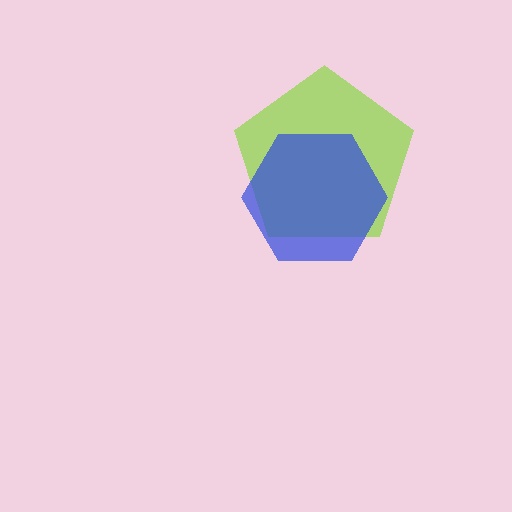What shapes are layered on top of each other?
The layered shapes are: a lime pentagon, a blue hexagon.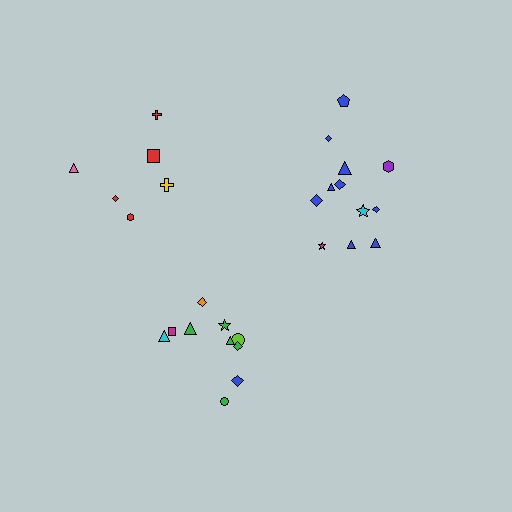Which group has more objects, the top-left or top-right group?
The top-right group.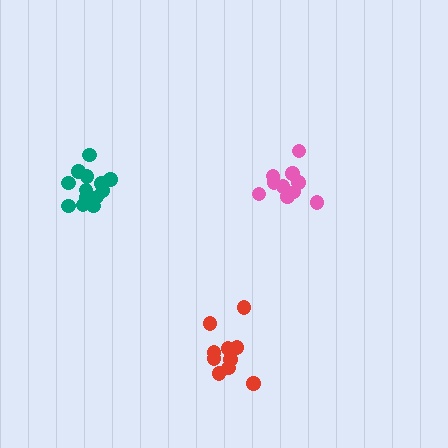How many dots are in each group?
Group 1: 10 dots, Group 2: 10 dots, Group 3: 13 dots (33 total).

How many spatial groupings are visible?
There are 3 spatial groupings.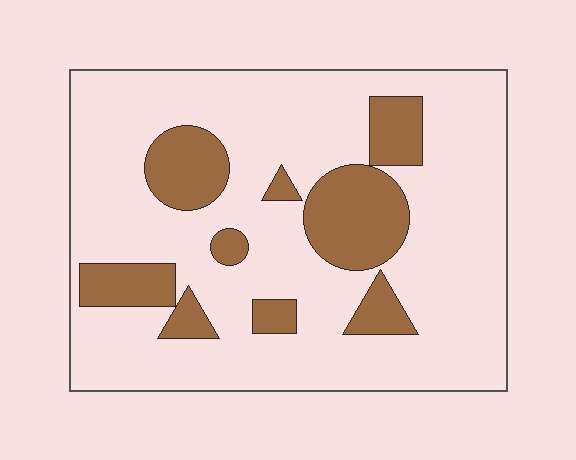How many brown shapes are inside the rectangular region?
9.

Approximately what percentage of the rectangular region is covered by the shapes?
Approximately 20%.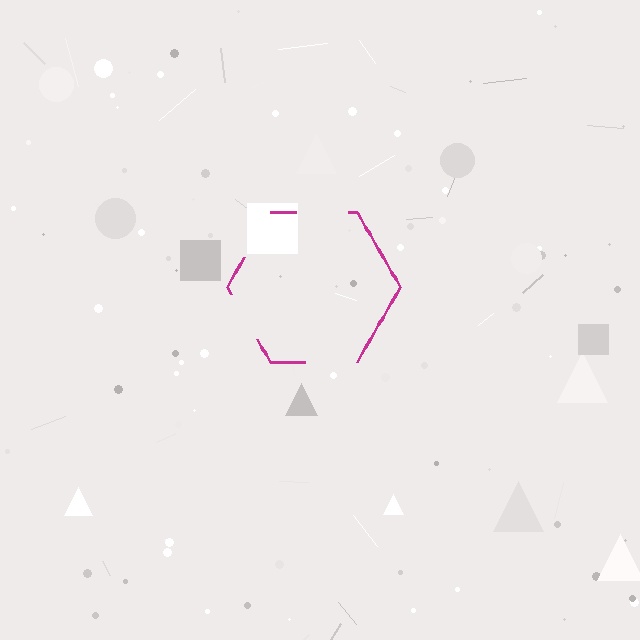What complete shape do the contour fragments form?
The contour fragments form a hexagon.